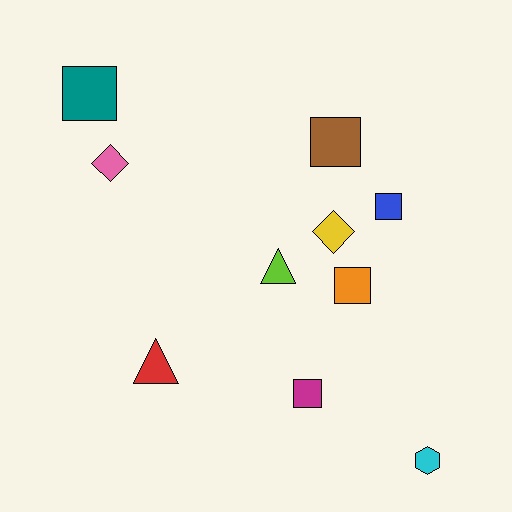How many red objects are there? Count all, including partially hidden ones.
There is 1 red object.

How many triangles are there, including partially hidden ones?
There are 2 triangles.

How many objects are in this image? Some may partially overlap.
There are 10 objects.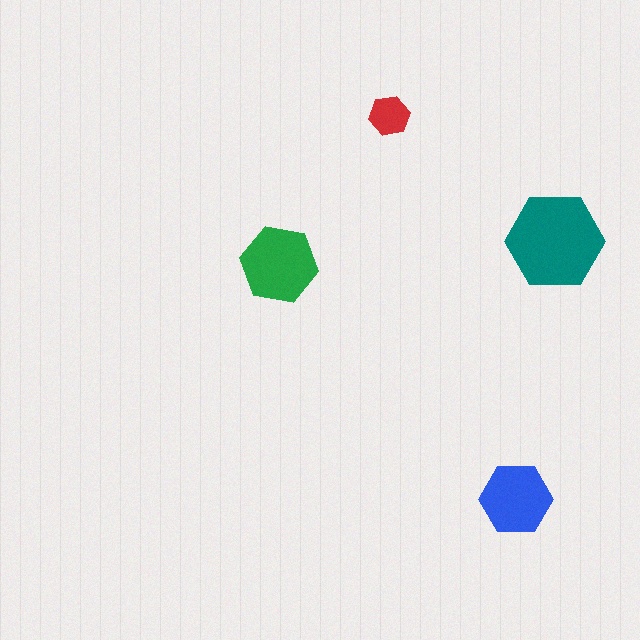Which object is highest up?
The red hexagon is topmost.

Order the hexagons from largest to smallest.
the teal one, the green one, the blue one, the red one.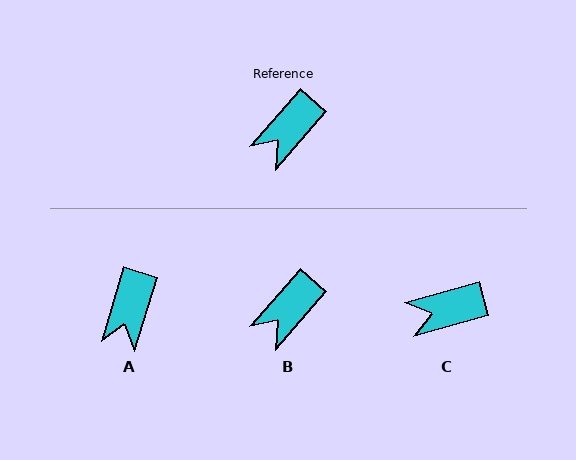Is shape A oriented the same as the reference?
No, it is off by about 24 degrees.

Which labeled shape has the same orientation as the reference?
B.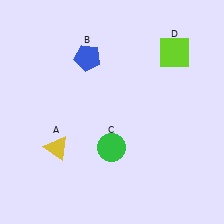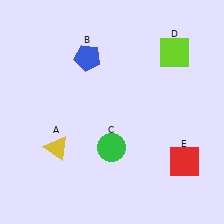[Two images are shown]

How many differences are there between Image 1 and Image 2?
There is 1 difference between the two images.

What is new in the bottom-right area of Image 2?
A red square (E) was added in the bottom-right area of Image 2.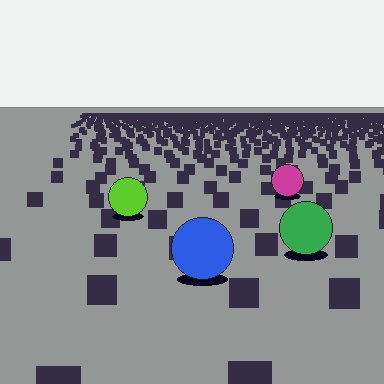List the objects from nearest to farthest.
From nearest to farthest: the blue circle, the green circle, the lime circle, the magenta circle.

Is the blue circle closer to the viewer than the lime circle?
Yes. The blue circle is closer — you can tell from the texture gradient: the ground texture is coarser near it.